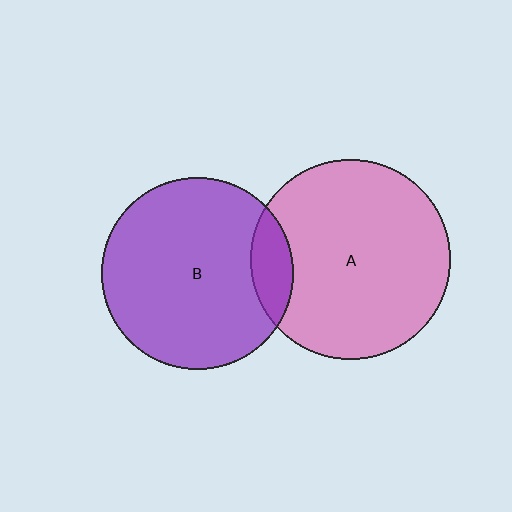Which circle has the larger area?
Circle A (pink).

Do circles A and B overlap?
Yes.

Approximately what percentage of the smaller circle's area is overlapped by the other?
Approximately 10%.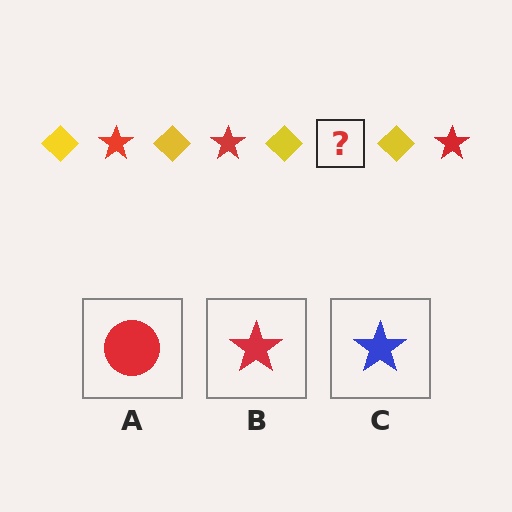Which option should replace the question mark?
Option B.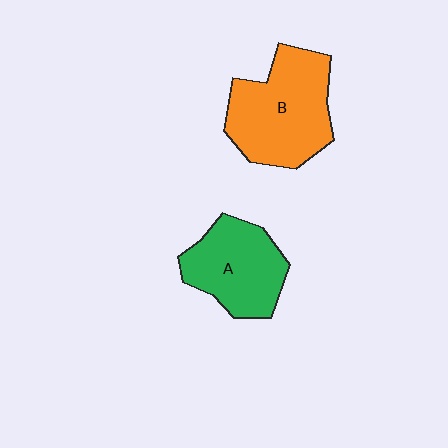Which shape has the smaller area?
Shape A (green).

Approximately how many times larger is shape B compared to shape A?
Approximately 1.3 times.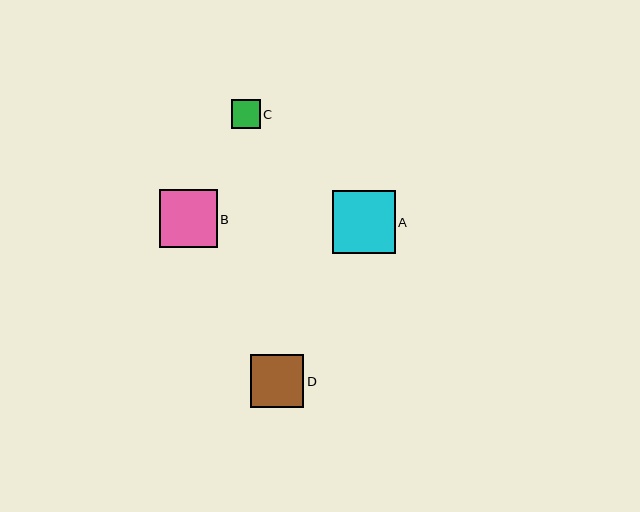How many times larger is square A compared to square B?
Square A is approximately 1.1 times the size of square B.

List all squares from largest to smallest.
From largest to smallest: A, B, D, C.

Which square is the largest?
Square A is the largest with a size of approximately 63 pixels.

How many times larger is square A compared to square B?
Square A is approximately 1.1 times the size of square B.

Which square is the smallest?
Square C is the smallest with a size of approximately 29 pixels.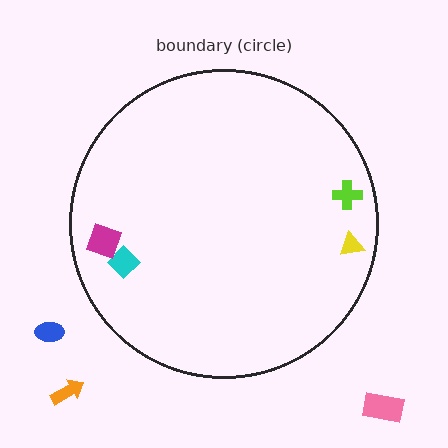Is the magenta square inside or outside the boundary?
Inside.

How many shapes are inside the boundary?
4 inside, 3 outside.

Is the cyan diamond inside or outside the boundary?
Inside.